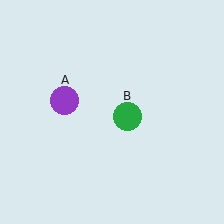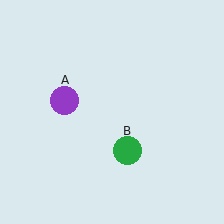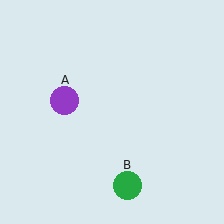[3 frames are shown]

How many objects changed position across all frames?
1 object changed position: green circle (object B).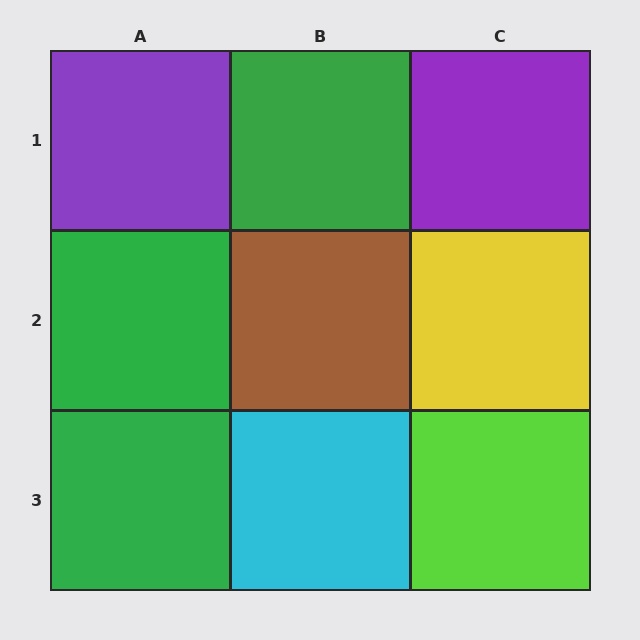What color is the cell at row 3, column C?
Lime.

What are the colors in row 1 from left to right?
Purple, green, purple.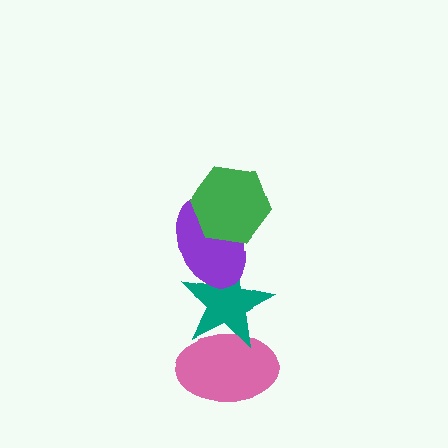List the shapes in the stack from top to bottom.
From top to bottom: the green hexagon, the purple ellipse, the teal star, the pink ellipse.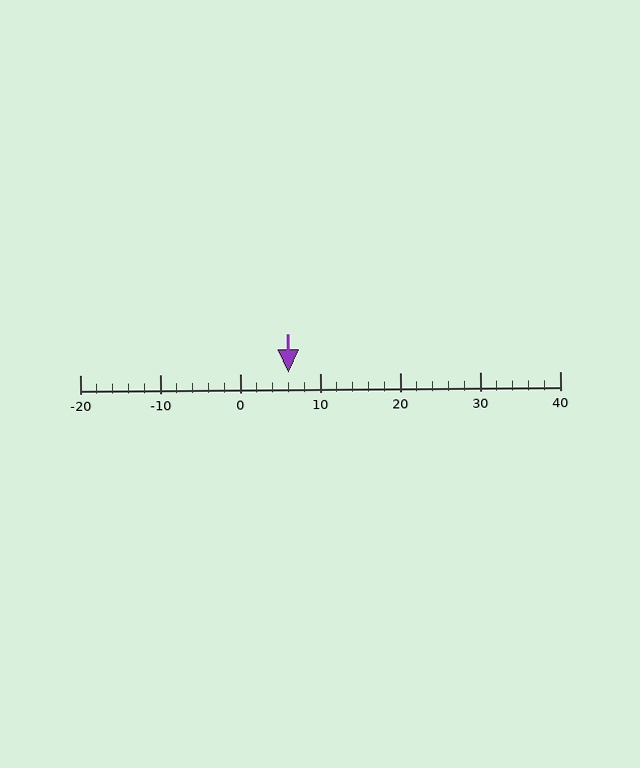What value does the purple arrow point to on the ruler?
The purple arrow points to approximately 6.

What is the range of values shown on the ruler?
The ruler shows values from -20 to 40.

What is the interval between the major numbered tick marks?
The major tick marks are spaced 10 units apart.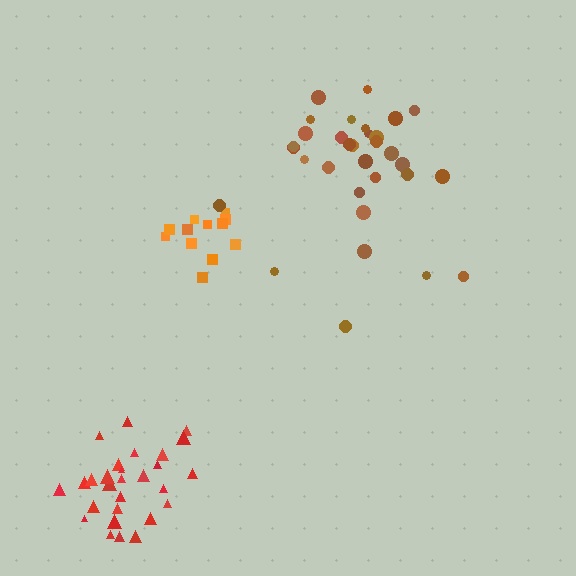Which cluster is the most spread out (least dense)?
Brown.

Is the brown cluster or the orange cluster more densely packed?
Orange.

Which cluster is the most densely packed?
Orange.